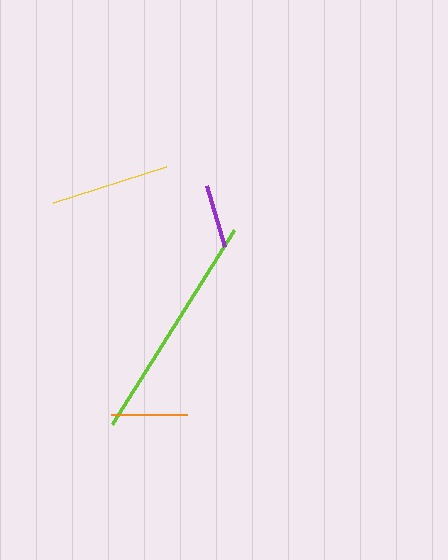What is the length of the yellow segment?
The yellow segment is approximately 118 pixels long.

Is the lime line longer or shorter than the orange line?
The lime line is longer than the orange line.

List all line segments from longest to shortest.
From longest to shortest: lime, yellow, orange, purple.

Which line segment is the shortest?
The purple line is the shortest at approximately 64 pixels.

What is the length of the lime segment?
The lime segment is approximately 229 pixels long.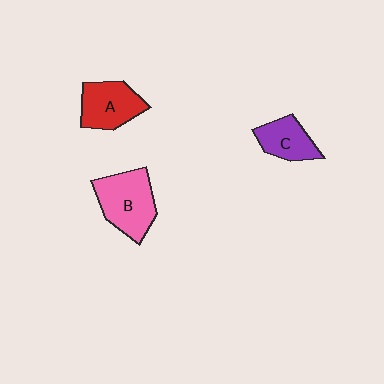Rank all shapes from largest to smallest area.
From largest to smallest: B (pink), A (red), C (purple).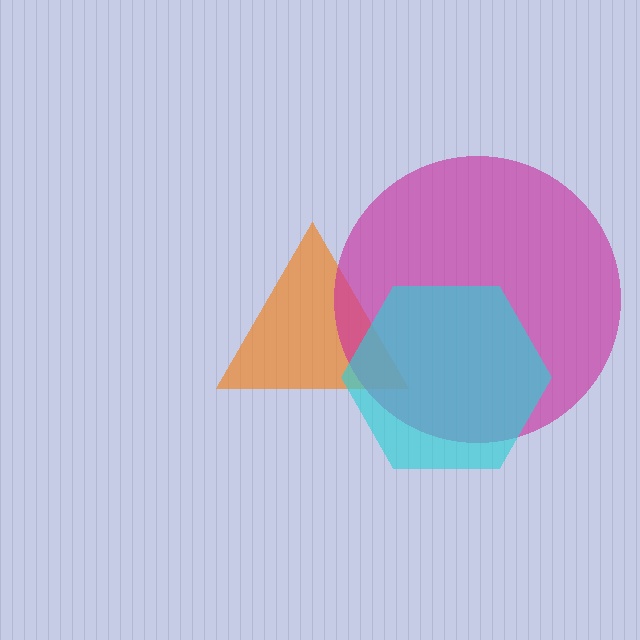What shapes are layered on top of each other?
The layered shapes are: an orange triangle, a magenta circle, a cyan hexagon.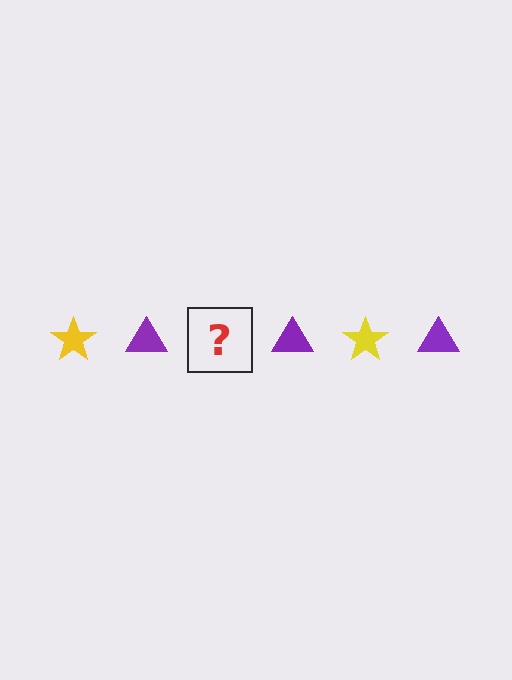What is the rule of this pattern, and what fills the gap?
The rule is that the pattern alternates between yellow star and purple triangle. The gap should be filled with a yellow star.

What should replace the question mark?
The question mark should be replaced with a yellow star.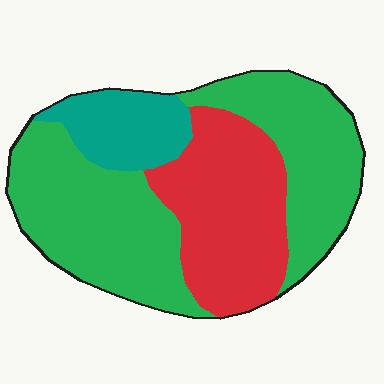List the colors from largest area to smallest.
From largest to smallest: green, red, teal.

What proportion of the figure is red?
Red covers around 30% of the figure.